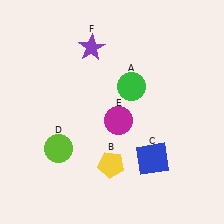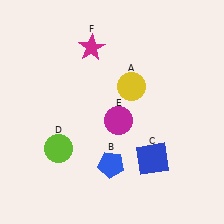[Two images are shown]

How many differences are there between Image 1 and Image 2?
There are 3 differences between the two images.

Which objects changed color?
A changed from green to yellow. B changed from yellow to blue. F changed from purple to magenta.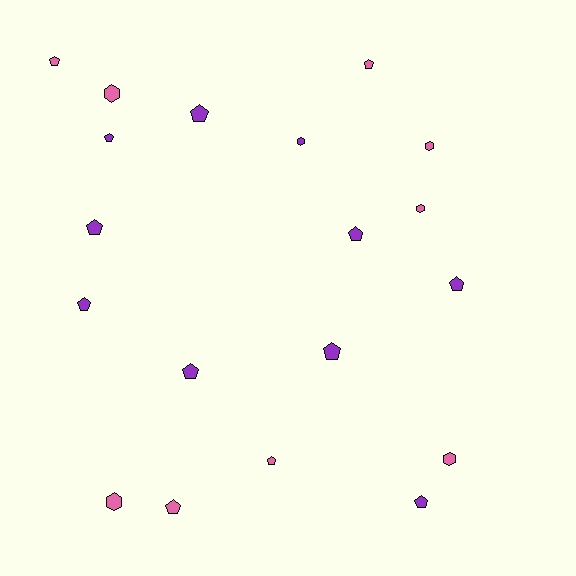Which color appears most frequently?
Purple, with 10 objects.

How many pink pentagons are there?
There are 4 pink pentagons.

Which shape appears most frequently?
Pentagon, with 13 objects.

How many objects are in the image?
There are 19 objects.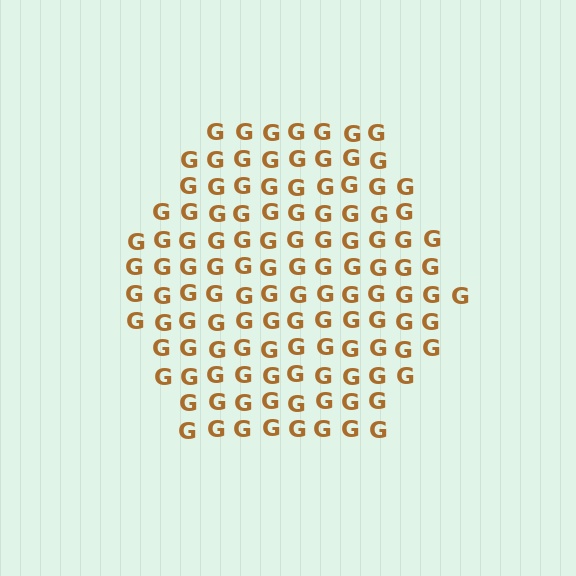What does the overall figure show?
The overall figure shows a hexagon.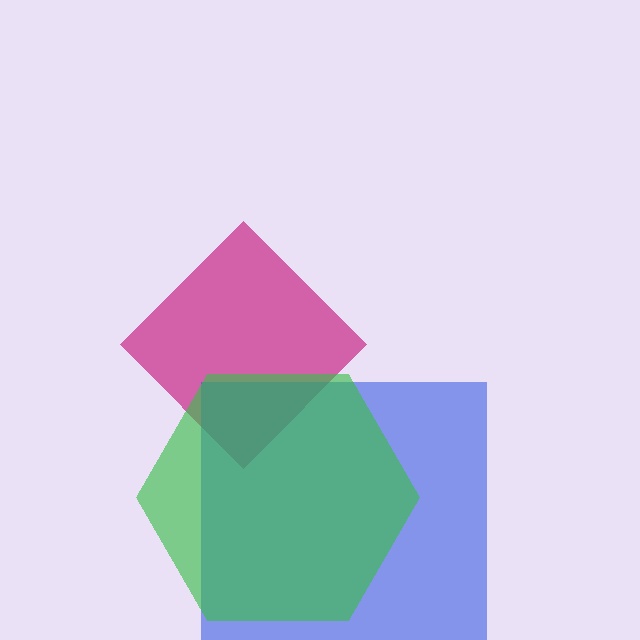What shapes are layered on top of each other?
The layered shapes are: a magenta diamond, a blue square, a green hexagon.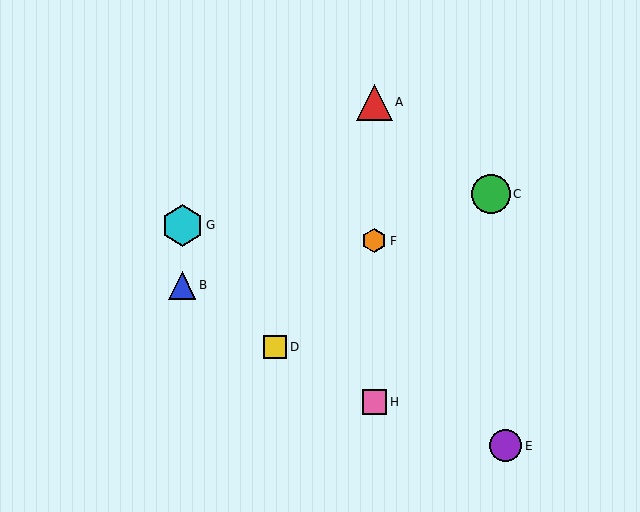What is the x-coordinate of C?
Object C is at x≈491.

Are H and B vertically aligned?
No, H is at x≈374 and B is at x≈182.